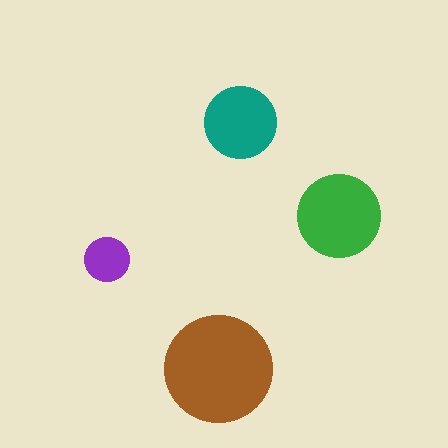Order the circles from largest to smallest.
the brown one, the green one, the teal one, the purple one.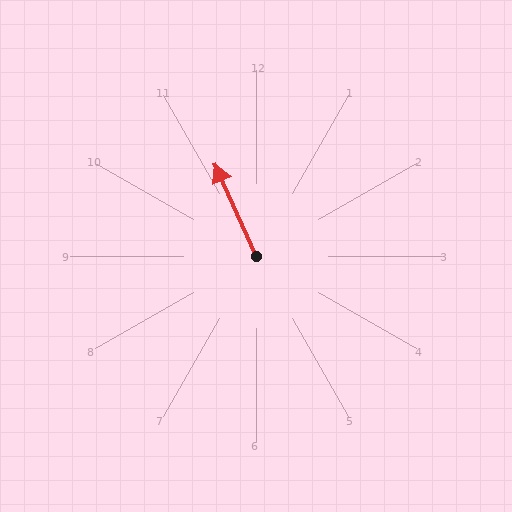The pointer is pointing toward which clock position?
Roughly 11 o'clock.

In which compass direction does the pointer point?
Northwest.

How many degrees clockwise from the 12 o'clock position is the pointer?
Approximately 336 degrees.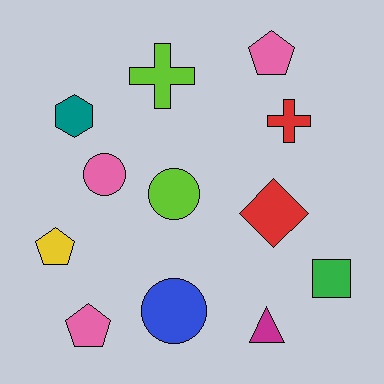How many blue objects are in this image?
There is 1 blue object.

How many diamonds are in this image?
There is 1 diamond.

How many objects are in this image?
There are 12 objects.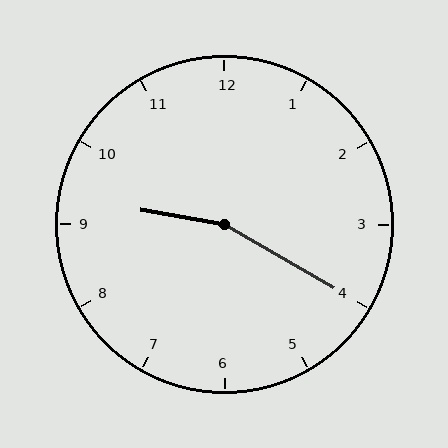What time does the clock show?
9:20.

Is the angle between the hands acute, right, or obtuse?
It is obtuse.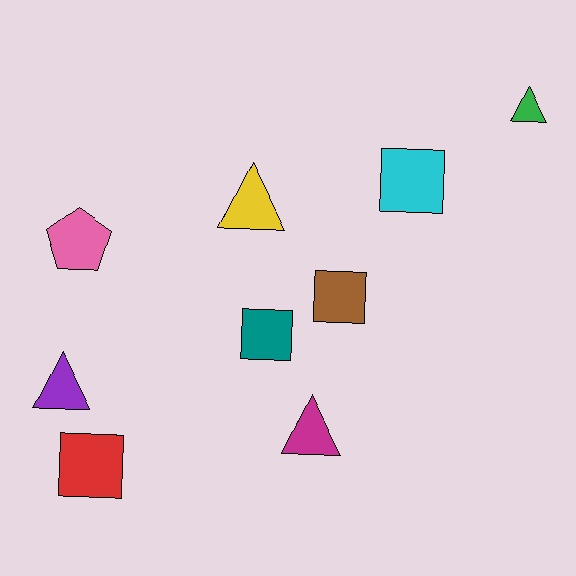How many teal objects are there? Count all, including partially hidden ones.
There is 1 teal object.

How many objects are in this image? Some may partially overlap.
There are 9 objects.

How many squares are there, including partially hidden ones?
There are 4 squares.